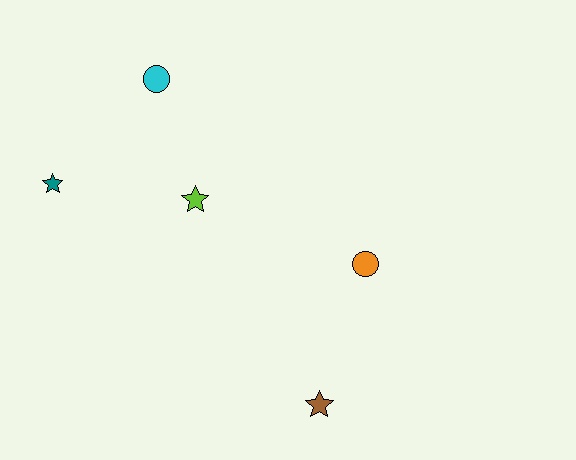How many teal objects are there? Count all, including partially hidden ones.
There is 1 teal object.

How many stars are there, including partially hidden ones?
There are 3 stars.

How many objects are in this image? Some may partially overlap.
There are 5 objects.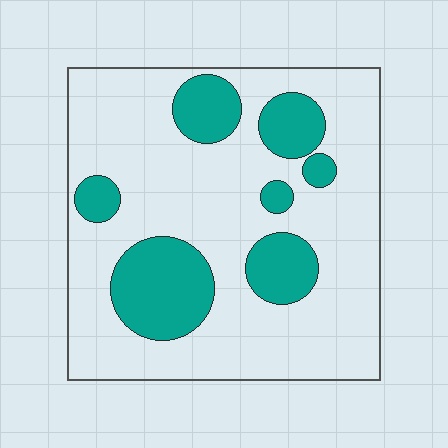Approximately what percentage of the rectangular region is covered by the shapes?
Approximately 25%.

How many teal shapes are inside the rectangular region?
7.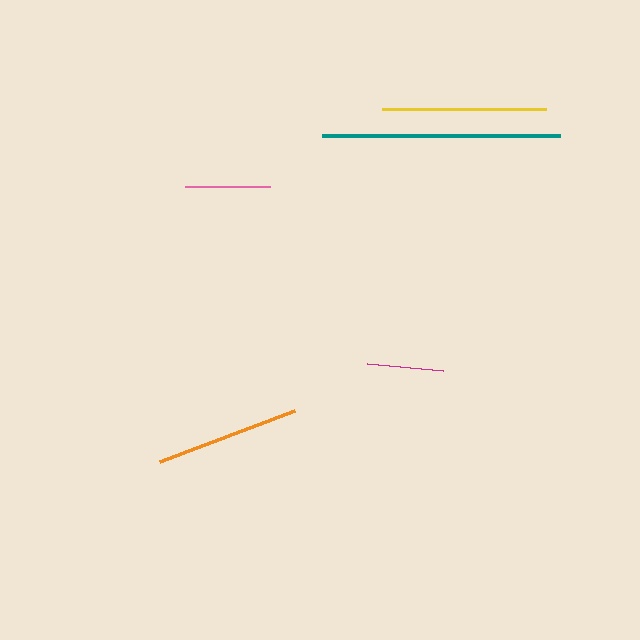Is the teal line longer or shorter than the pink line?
The teal line is longer than the pink line.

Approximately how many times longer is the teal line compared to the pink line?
The teal line is approximately 2.8 times the length of the pink line.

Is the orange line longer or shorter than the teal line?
The teal line is longer than the orange line.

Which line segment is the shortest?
The magenta line is the shortest at approximately 77 pixels.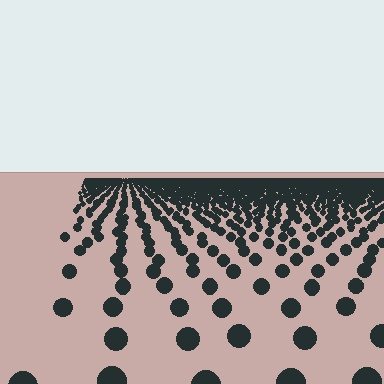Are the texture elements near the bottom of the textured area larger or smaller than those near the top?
Larger. Near the bottom, elements are closer to the viewer and appear at a bigger on-screen size.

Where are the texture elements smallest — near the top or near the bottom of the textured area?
Near the top.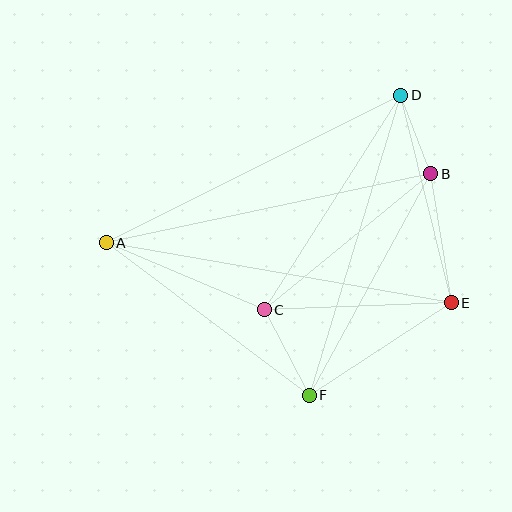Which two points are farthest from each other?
Points A and E are farthest from each other.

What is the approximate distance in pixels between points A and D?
The distance between A and D is approximately 329 pixels.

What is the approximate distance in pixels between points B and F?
The distance between B and F is approximately 253 pixels.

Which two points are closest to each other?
Points B and D are closest to each other.